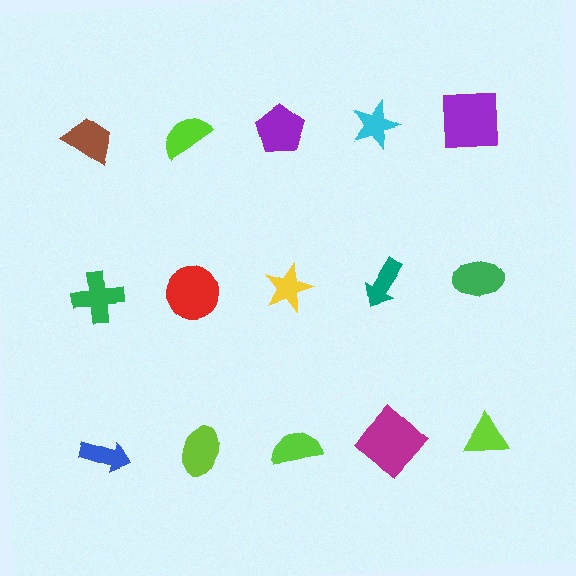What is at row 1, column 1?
A brown trapezoid.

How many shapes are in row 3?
5 shapes.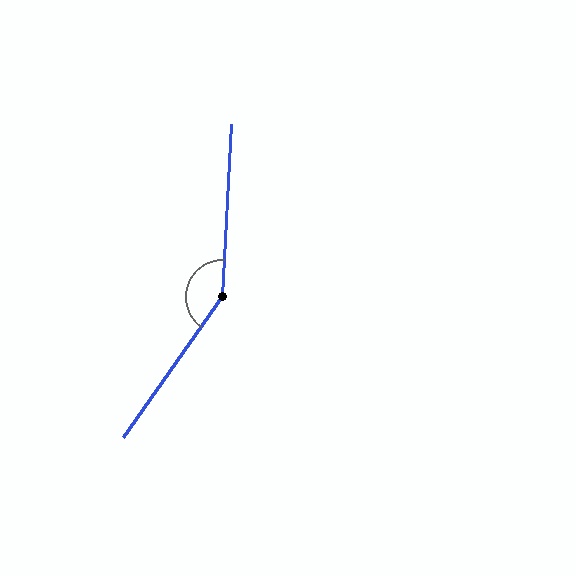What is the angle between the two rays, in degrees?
Approximately 147 degrees.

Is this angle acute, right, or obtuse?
It is obtuse.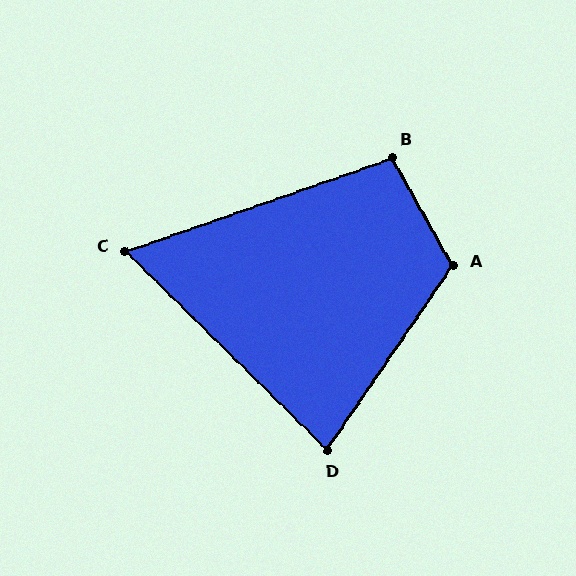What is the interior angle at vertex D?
Approximately 80 degrees (acute).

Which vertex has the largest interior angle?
A, at approximately 116 degrees.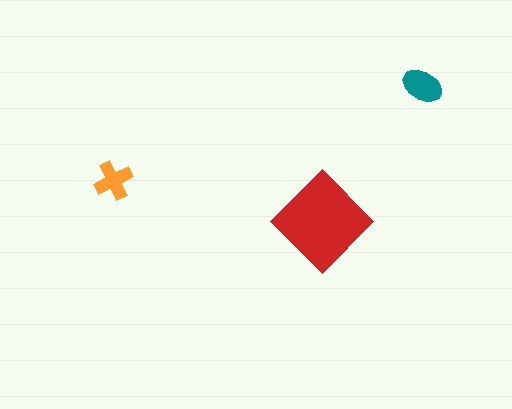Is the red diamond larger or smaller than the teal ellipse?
Larger.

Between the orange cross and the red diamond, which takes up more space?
The red diamond.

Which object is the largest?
The red diamond.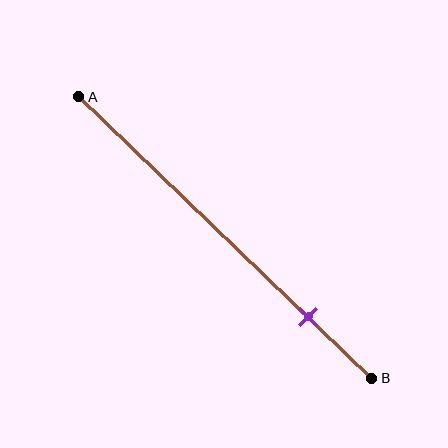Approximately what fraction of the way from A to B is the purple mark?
The purple mark is approximately 80% of the way from A to B.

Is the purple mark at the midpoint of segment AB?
No, the mark is at about 80% from A, not at the 50% midpoint.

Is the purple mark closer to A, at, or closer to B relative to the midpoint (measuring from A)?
The purple mark is closer to point B than the midpoint of segment AB.